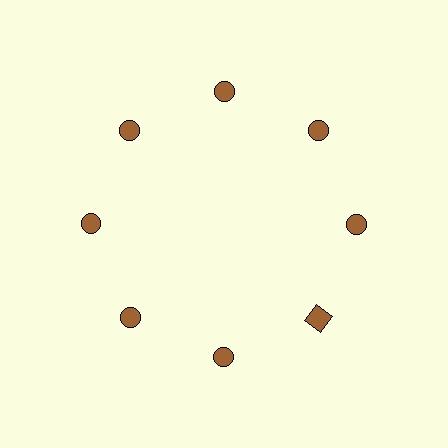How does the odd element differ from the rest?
It has a different shape: square instead of circle.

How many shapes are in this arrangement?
There are 8 shapes arranged in a ring pattern.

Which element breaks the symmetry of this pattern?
The brown square at roughly the 4 o'clock position breaks the symmetry. All other shapes are brown circles.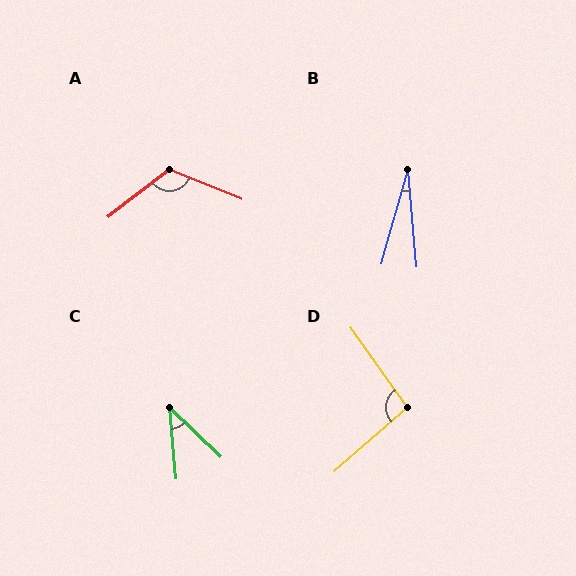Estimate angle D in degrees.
Approximately 96 degrees.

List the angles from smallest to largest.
B (21°), C (41°), D (96°), A (120°).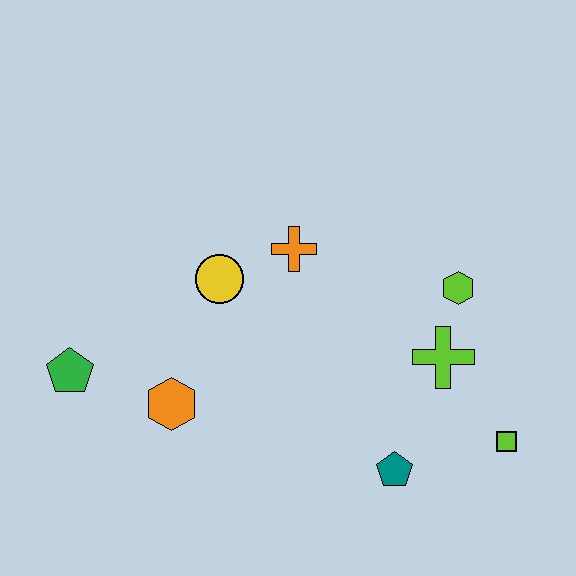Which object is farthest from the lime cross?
The green pentagon is farthest from the lime cross.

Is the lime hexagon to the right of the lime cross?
Yes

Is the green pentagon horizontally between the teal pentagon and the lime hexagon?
No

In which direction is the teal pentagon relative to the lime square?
The teal pentagon is to the left of the lime square.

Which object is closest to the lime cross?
The lime hexagon is closest to the lime cross.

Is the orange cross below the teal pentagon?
No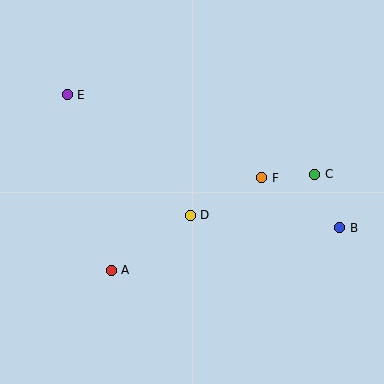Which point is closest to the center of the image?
Point D at (190, 215) is closest to the center.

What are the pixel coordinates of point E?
Point E is at (67, 95).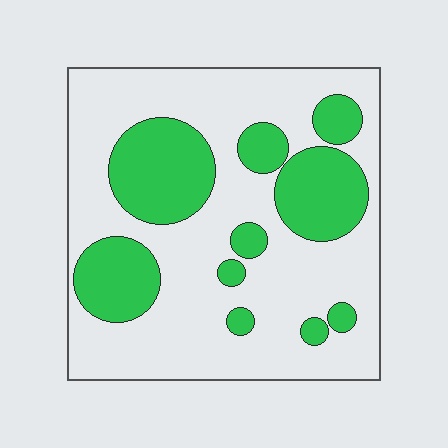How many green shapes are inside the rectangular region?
10.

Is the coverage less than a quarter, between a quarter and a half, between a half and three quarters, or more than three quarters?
Between a quarter and a half.